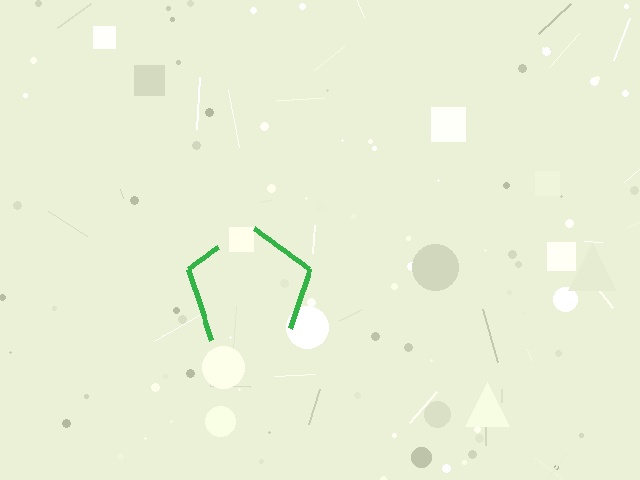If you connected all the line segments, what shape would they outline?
They would outline a pentagon.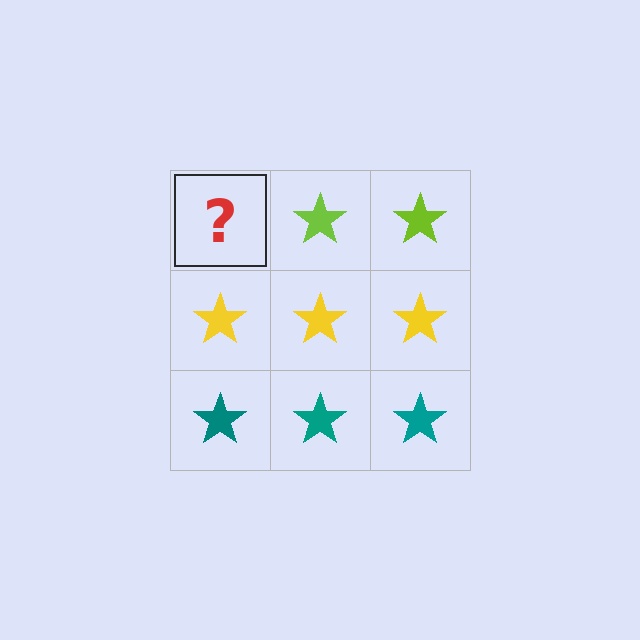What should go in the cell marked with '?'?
The missing cell should contain a lime star.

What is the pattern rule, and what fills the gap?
The rule is that each row has a consistent color. The gap should be filled with a lime star.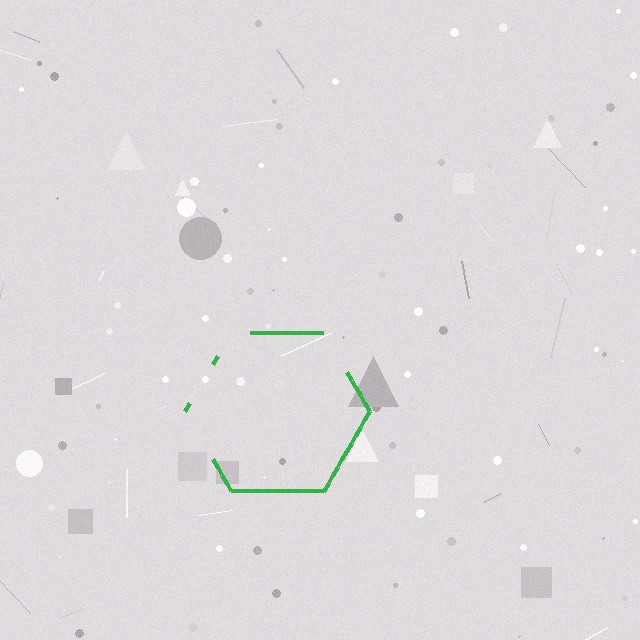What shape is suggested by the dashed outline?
The dashed outline suggests a hexagon.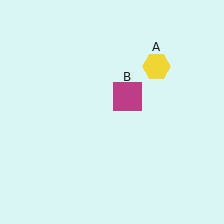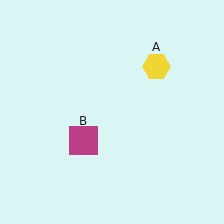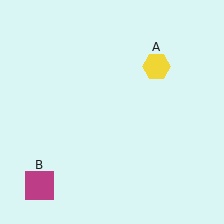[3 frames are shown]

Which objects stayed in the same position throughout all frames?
Yellow hexagon (object A) remained stationary.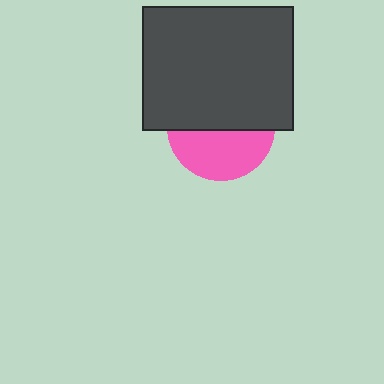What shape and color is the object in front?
The object in front is a dark gray rectangle.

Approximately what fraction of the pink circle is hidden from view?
Roughly 55% of the pink circle is hidden behind the dark gray rectangle.